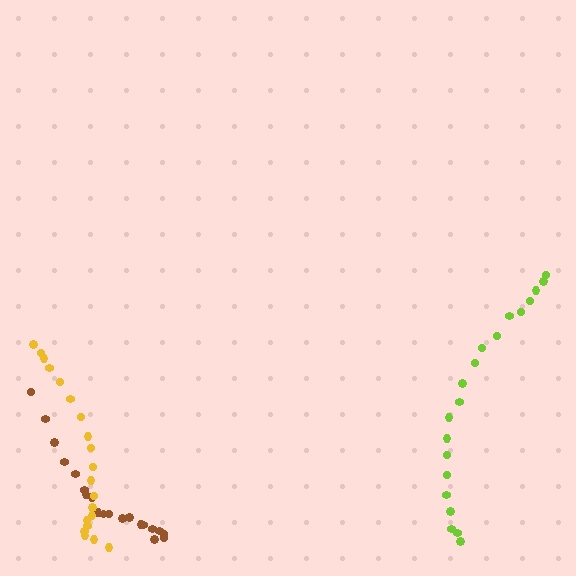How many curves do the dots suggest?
There are 3 distinct paths.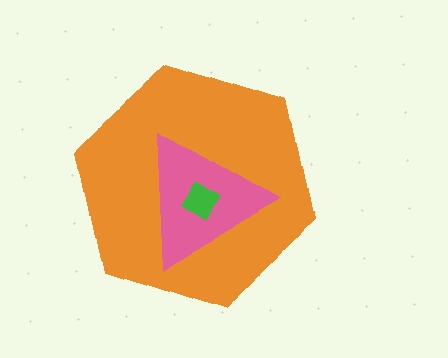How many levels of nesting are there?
3.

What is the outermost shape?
The orange hexagon.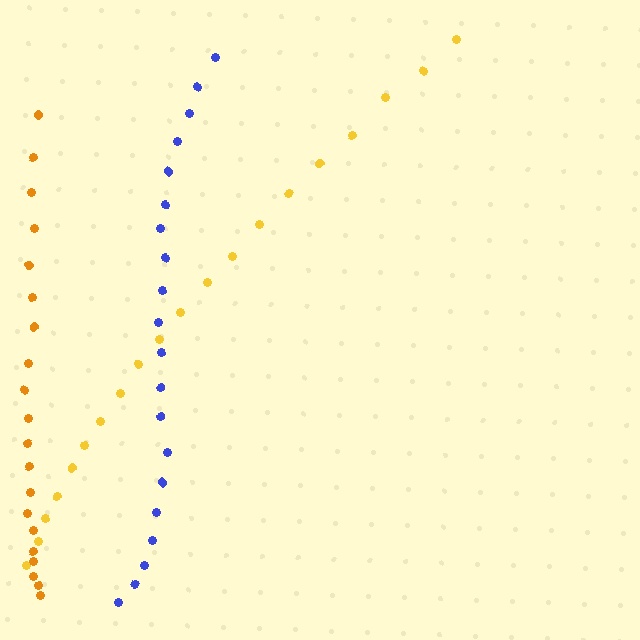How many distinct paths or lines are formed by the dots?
There are 3 distinct paths.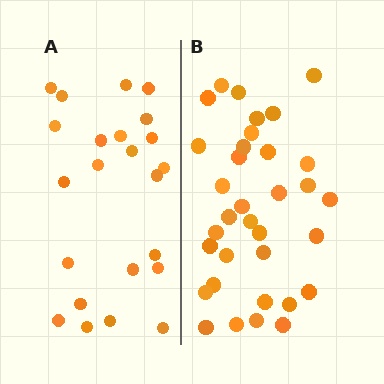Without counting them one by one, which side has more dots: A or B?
Region B (the right region) has more dots.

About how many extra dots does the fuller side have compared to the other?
Region B has roughly 12 or so more dots than region A.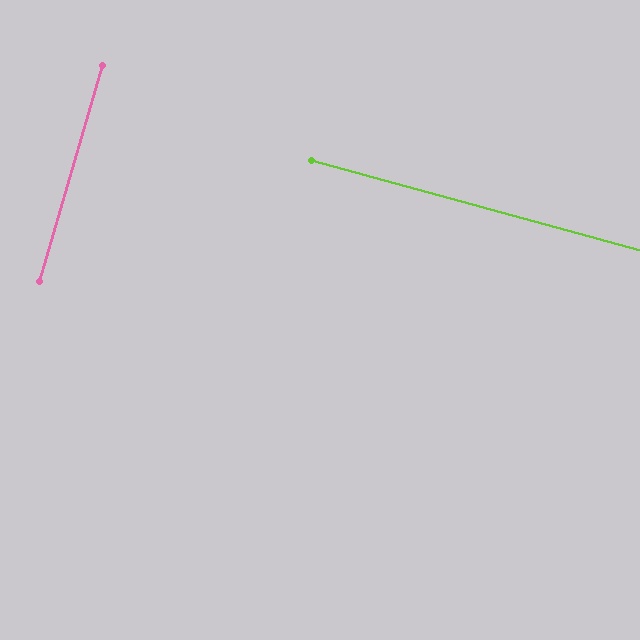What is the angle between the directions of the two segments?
Approximately 89 degrees.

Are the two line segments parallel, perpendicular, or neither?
Perpendicular — they meet at approximately 89°.